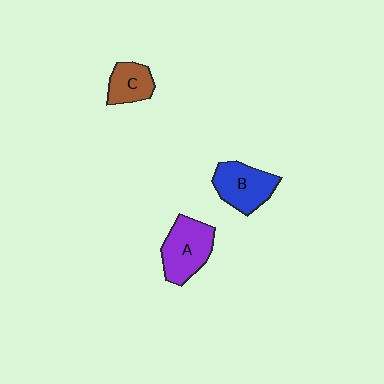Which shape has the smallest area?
Shape C (brown).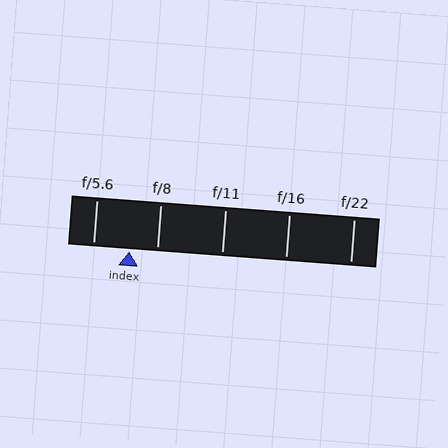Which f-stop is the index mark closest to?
The index mark is closest to f/8.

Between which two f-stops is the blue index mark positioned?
The index mark is between f/5.6 and f/8.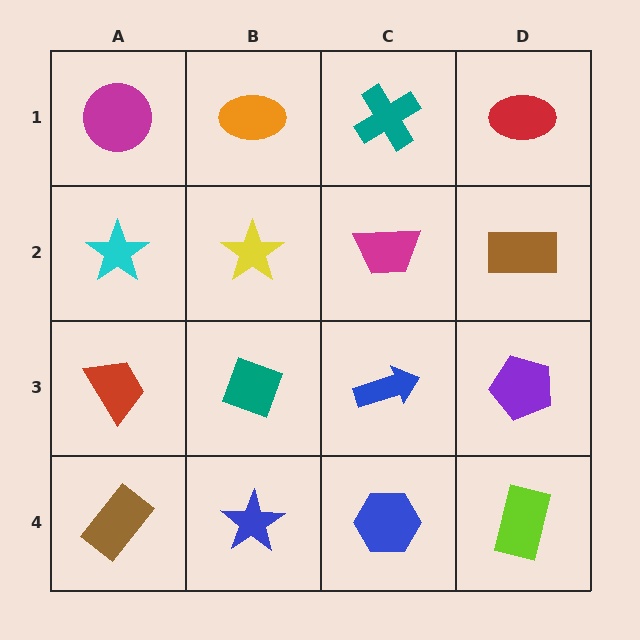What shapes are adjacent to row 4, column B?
A teal diamond (row 3, column B), a brown rectangle (row 4, column A), a blue hexagon (row 4, column C).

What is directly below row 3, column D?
A lime rectangle.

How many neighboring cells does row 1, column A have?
2.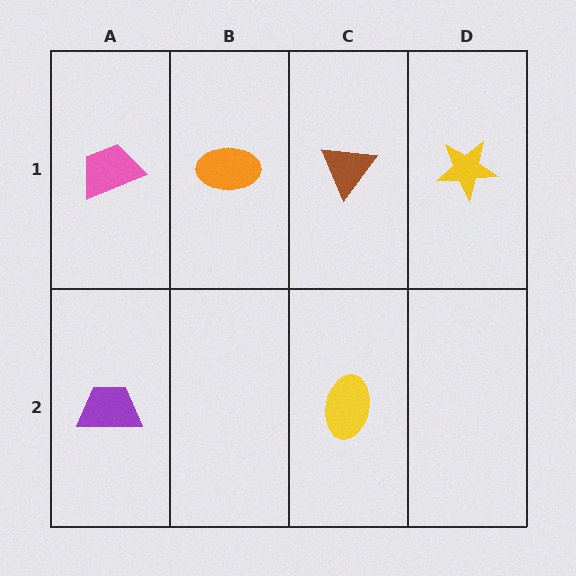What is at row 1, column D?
A yellow star.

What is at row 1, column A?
A pink trapezoid.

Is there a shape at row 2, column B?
No, that cell is empty.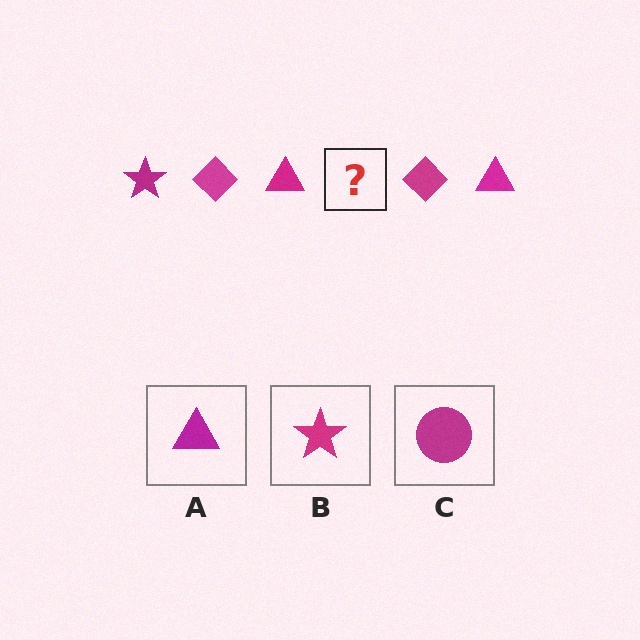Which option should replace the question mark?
Option B.